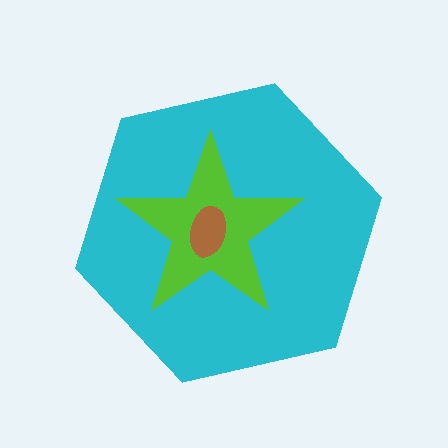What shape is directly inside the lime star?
The brown ellipse.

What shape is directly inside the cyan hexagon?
The lime star.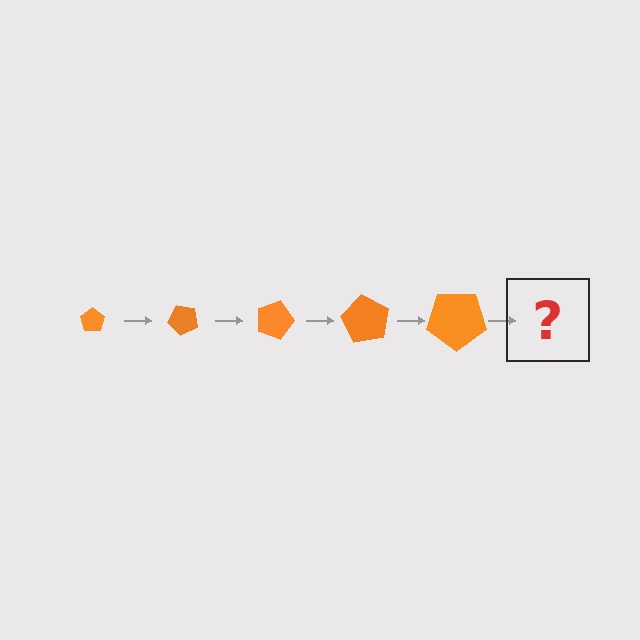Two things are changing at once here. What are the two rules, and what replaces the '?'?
The two rules are that the pentagon grows larger each step and it rotates 45 degrees each step. The '?' should be a pentagon, larger than the previous one and rotated 225 degrees from the start.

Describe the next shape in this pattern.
It should be a pentagon, larger than the previous one and rotated 225 degrees from the start.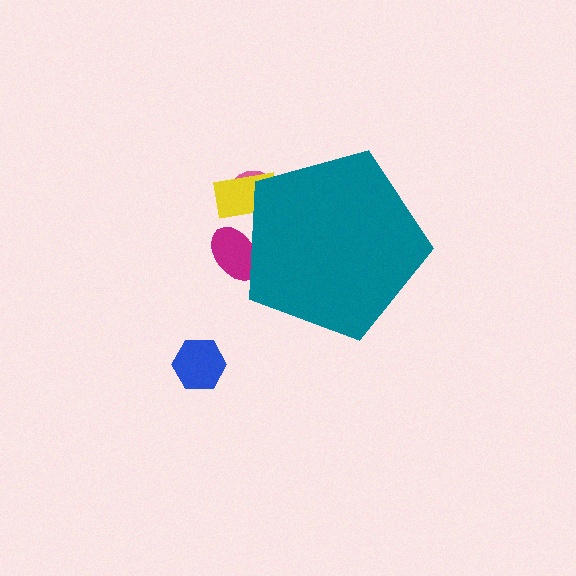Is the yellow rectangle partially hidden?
Yes, the yellow rectangle is partially hidden behind the teal pentagon.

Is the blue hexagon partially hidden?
No, the blue hexagon is fully visible.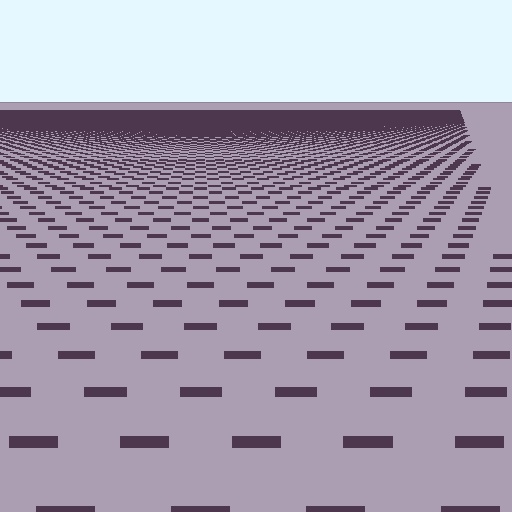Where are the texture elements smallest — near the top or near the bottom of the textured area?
Near the top.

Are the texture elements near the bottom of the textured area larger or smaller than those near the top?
Larger. Near the bottom, elements are closer to the viewer and appear at a bigger on-screen size.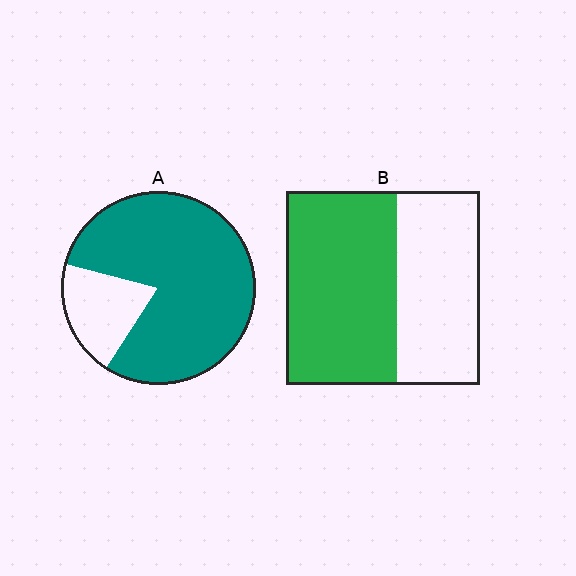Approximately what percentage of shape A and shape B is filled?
A is approximately 80% and B is approximately 55%.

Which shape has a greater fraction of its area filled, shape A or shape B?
Shape A.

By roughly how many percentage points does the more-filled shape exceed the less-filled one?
By roughly 25 percentage points (A over B).